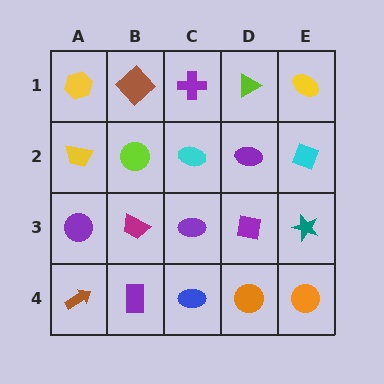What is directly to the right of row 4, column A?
A purple rectangle.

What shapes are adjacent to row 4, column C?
A purple ellipse (row 3, column C), a purple rectangle (row 4, column B), an orange circle (row 4, column D).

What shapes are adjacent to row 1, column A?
A yellow trapezoid (row 2, column A), a brown diamond (row 1, column B).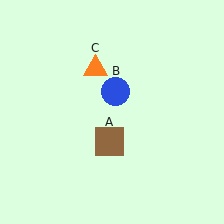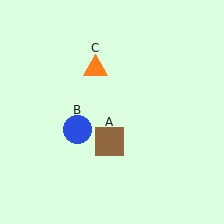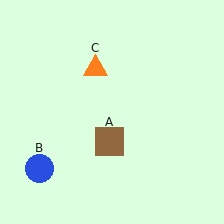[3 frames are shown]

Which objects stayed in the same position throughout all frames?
Brown square (object A) and orange triangle (object C) remained stationary.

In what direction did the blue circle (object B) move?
The blue circle (object B) moved down and to the left.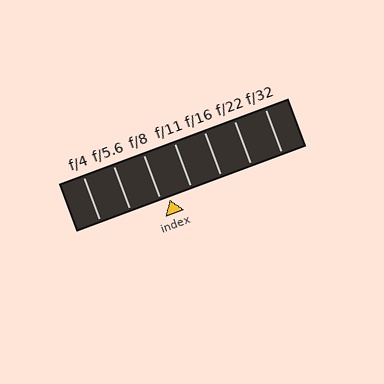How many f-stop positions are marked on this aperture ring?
There are 7 f-stop positions marked.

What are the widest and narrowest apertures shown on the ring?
The widest aperture shown is f/4 and the narrowest is f/32.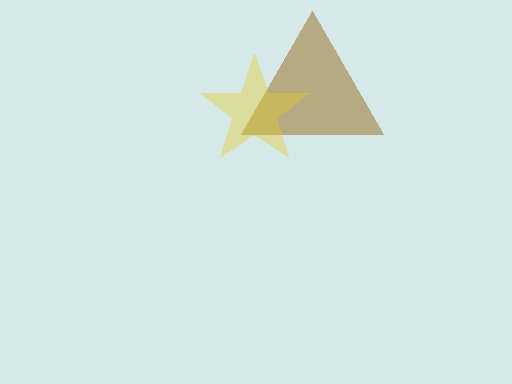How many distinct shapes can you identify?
There are 2 distinct shapes: a brown triangle, a yellow star.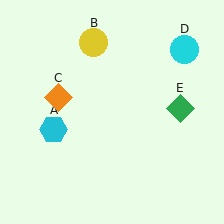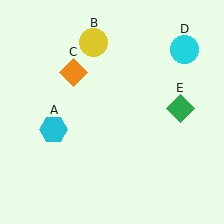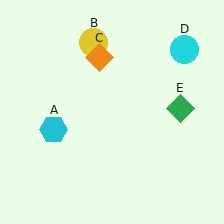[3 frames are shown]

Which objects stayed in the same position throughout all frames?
Cyan hexagon (object A) and yellow circle (object B) and cyan circle (object D) and green diamond (object E) remained stationary.